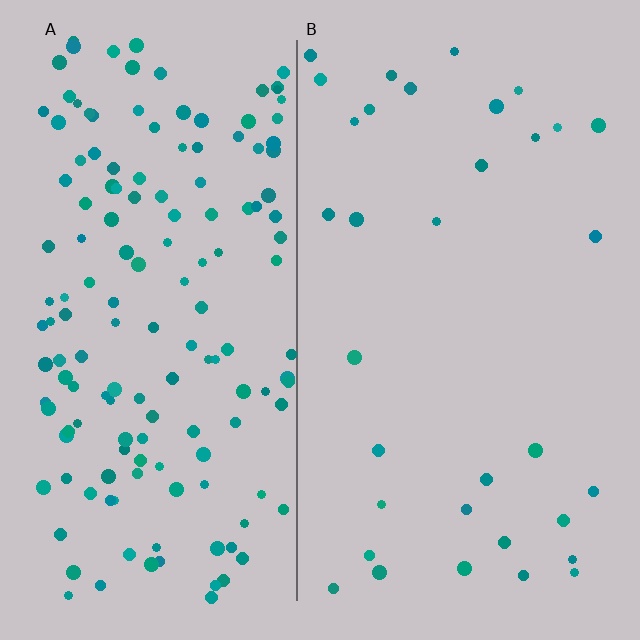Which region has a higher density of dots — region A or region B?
A (the left).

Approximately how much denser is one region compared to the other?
Approximately 4.6× — region A over region B.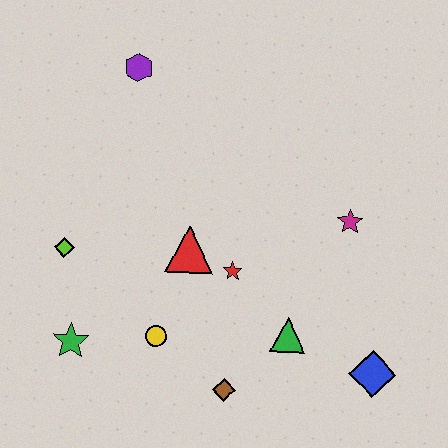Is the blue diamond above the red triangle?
No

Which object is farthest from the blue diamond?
The purple hexagon is farthest from the blue diamond.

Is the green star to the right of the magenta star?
No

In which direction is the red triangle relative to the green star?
The red triangle is to the right of the green star.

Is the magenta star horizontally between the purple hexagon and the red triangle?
No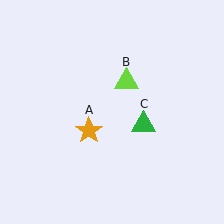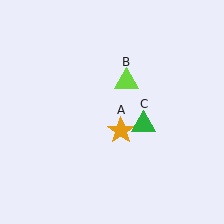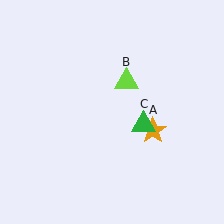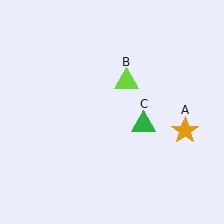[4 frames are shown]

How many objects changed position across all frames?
1 object changed position: orange star (object A).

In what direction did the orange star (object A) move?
The orange star (object A) moved right.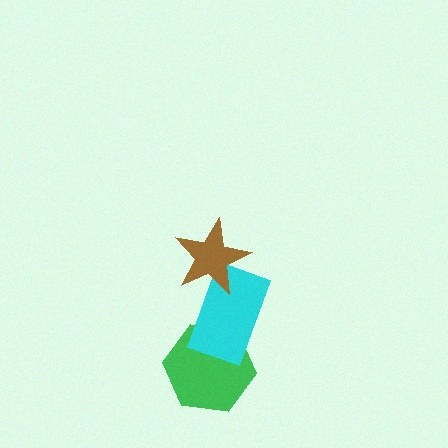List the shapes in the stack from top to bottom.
From top to bottom: the brown star, the cyan rectangle, the green hexagon.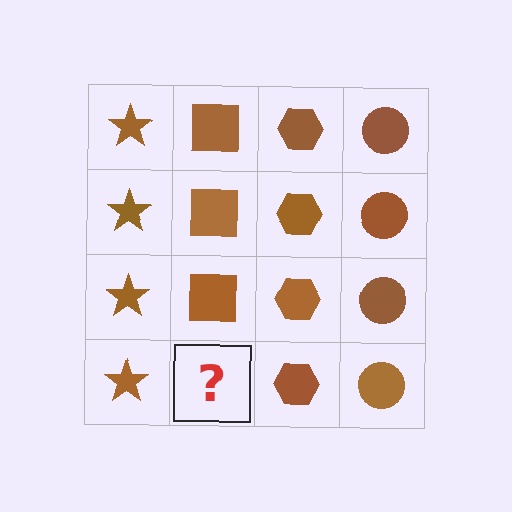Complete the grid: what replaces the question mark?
The question mark should be replaced with a brown square.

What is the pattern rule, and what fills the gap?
The rule is that each column has a consistent shape. The gap should be filled with a brown square.